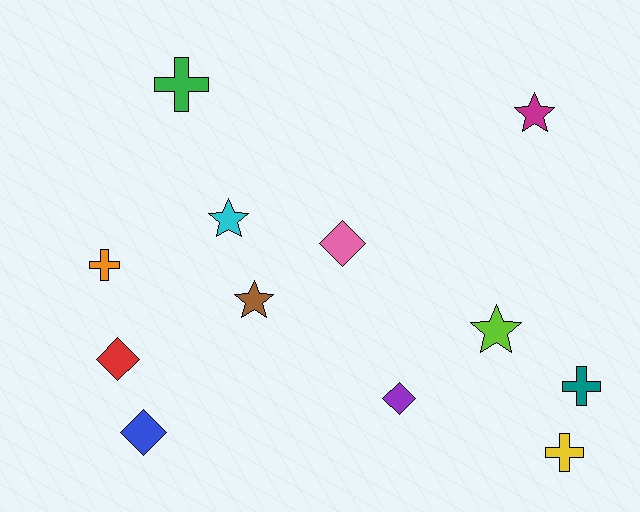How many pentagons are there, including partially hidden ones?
There are no pentagons.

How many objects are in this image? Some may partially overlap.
There are 12 objects.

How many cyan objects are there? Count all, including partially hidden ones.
There is 1 cyan object.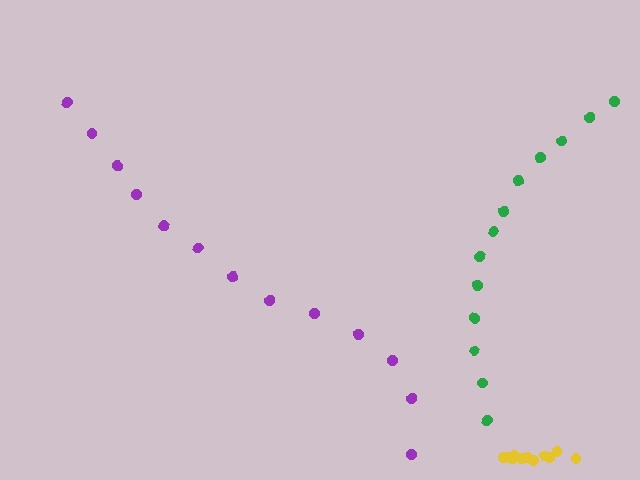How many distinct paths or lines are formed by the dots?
There are 3 distinct paths.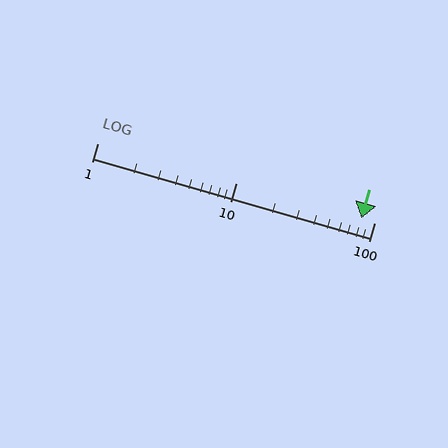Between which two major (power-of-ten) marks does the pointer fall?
The pointer is between 10 and 100.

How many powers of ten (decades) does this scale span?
The scale spans 2 decades, from 1 to 100.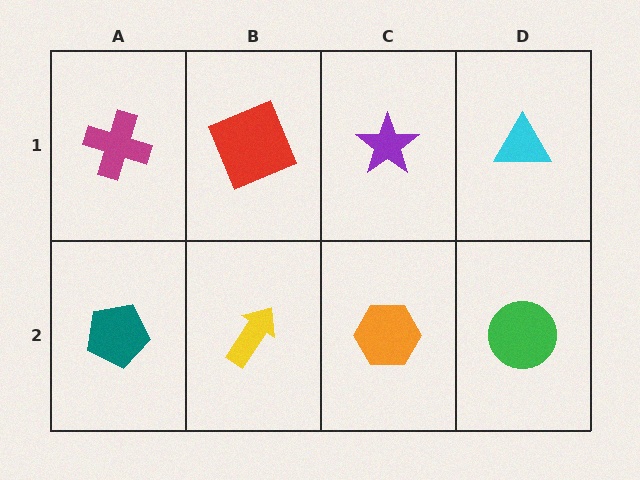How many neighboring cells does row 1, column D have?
2.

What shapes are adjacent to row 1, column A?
A teal pentagon (row 2, column A), a red square (row 1, column B).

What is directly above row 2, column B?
A red square.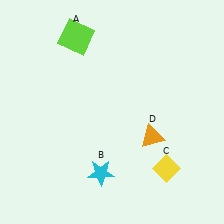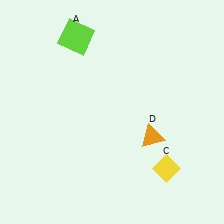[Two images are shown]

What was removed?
The cyan star (B) was removed in Image 2.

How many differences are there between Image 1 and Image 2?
There is 1 difference between the two images.